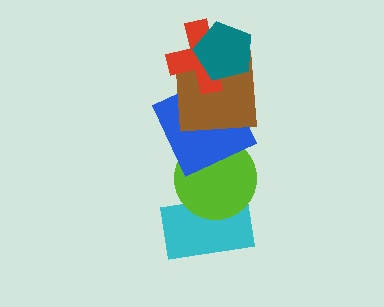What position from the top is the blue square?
The blue square is 4th from the top.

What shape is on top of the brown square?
The red cross is on top of the brown square.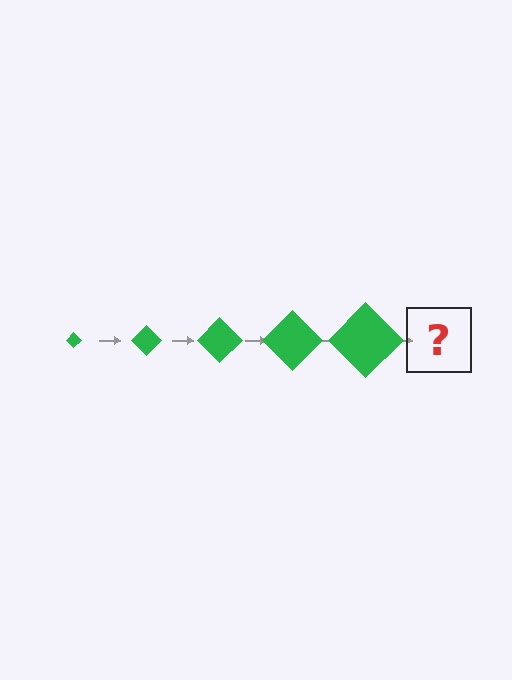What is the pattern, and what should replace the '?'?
The pattern is that the diamond gets progressively larger each step. The '?' should be a green diamond, larger than the previous one.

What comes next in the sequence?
The next element should be a green diamond, larger than the previous one.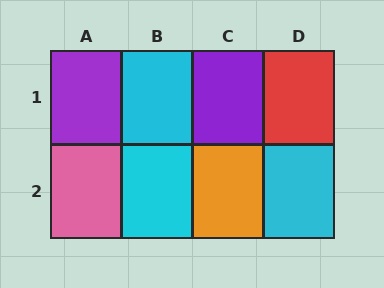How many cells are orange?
1 cell is orange.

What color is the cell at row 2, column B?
Cyan.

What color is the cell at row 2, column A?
Pink.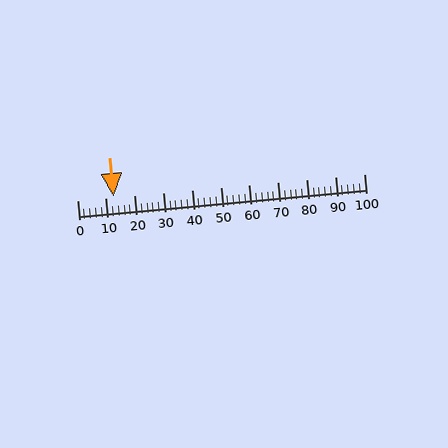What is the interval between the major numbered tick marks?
The major tick marks are spaced 10 units apart.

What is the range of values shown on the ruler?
The ruler shows values from 0 to 100.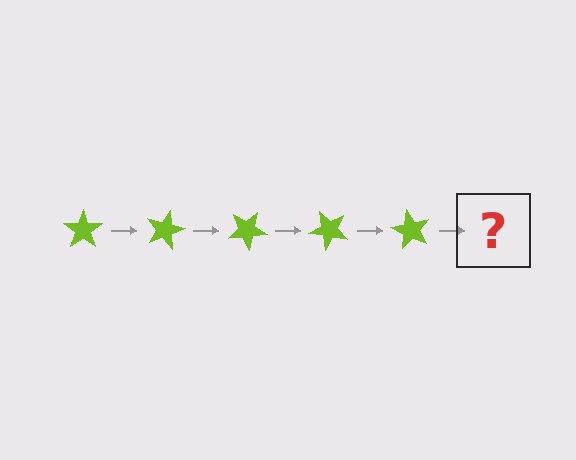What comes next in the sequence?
The next element should be a lime star rotated 75 degrees.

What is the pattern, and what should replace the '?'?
The pattern is that the star rotates 15 degrees each step. The '?' should be a lime star rotated 75 degrees.